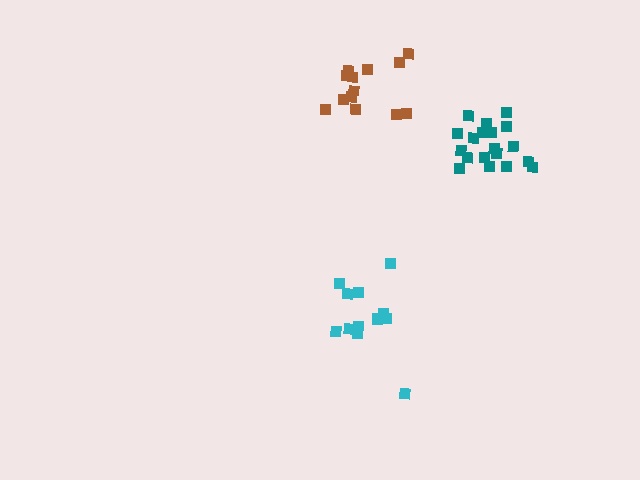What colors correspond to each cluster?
The clusters are colored: cyan, brown, teal.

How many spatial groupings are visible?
There are 3 spatial groupings.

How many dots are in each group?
Group 1: 13 dots, Group 2: 13 dots, Group 3: 19 dots (45 total).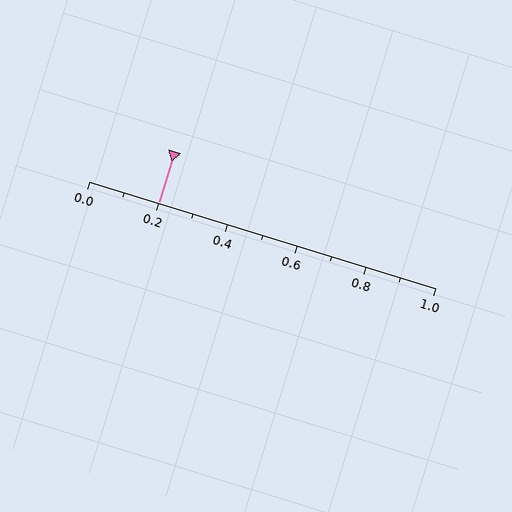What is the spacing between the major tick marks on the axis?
The major ticks are spaced 0.2 apart.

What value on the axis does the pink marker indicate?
The marker indicates approximately 0.2.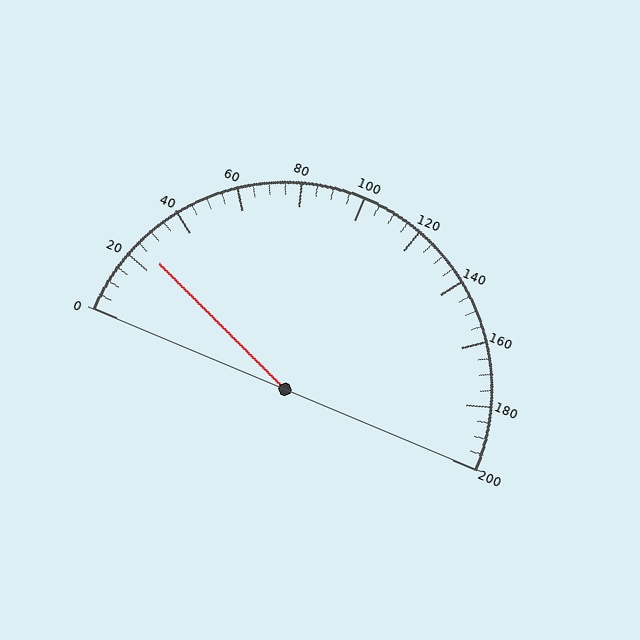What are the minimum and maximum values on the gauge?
The gauge ranges from 0 to 200.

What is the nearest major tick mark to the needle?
The nearest major tick mark is 20.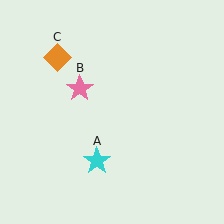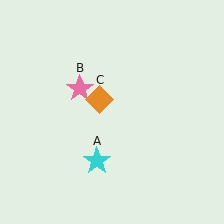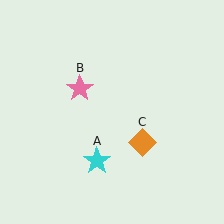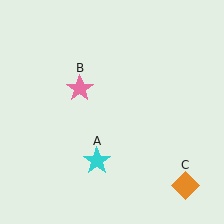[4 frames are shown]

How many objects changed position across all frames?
1 object changed position: orange diamond (object C).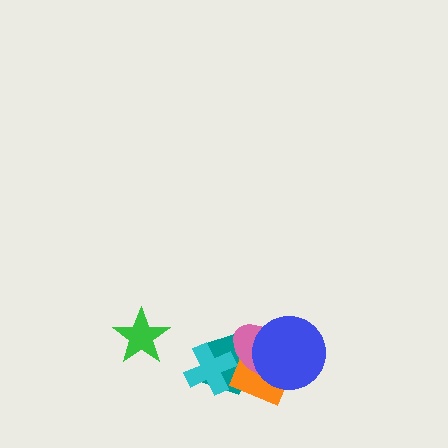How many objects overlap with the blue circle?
3 objects overlap with the blue circle.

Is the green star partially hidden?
No, no other shape covers it.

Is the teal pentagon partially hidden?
Yes, it is partially covered by another shape.